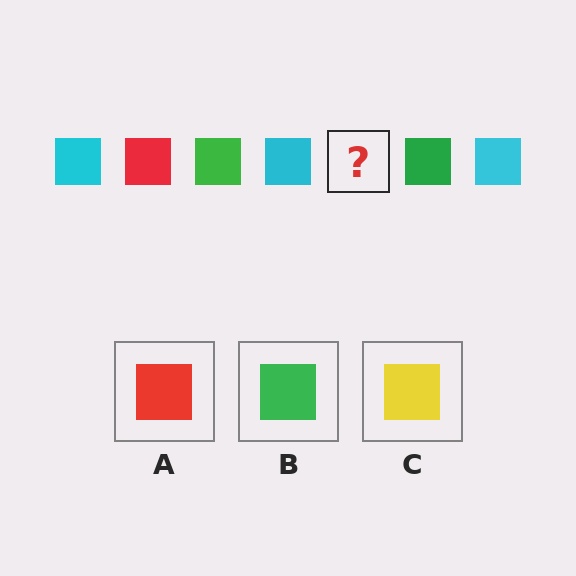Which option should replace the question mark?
Option A.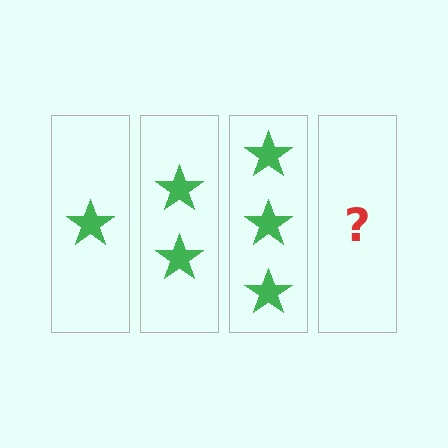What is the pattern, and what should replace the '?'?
The pattern is that each step adds one more star. The '?' should be 4 stars.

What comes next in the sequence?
The next element should be 4 stars.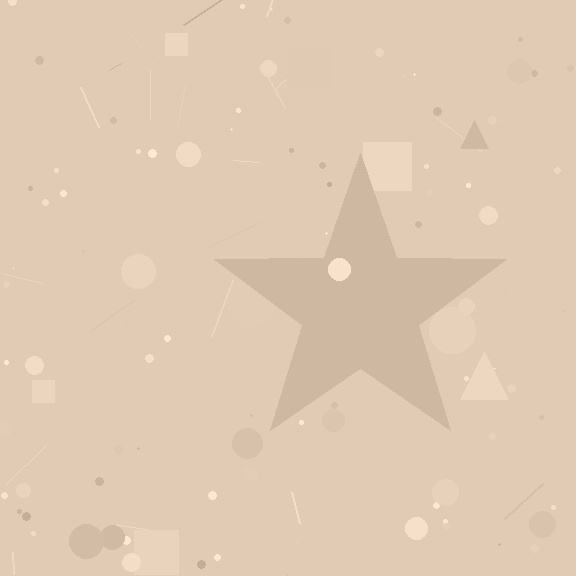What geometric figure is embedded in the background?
A star is embedded in the background.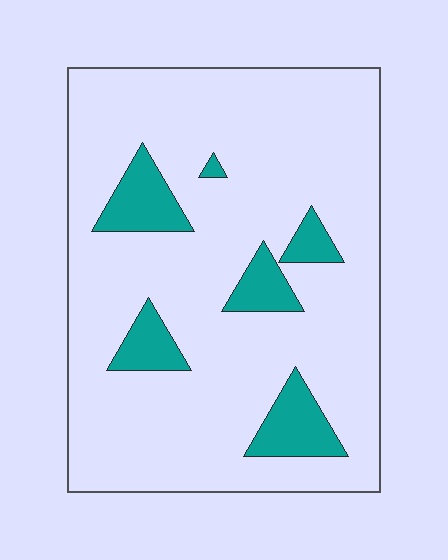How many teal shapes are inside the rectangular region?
6.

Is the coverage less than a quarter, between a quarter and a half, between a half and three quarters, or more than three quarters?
Less than a quarter.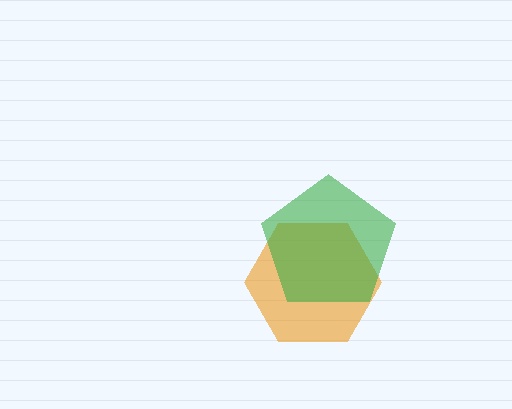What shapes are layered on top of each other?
The layered shapes are: an orange hexagon, a green pentagon.